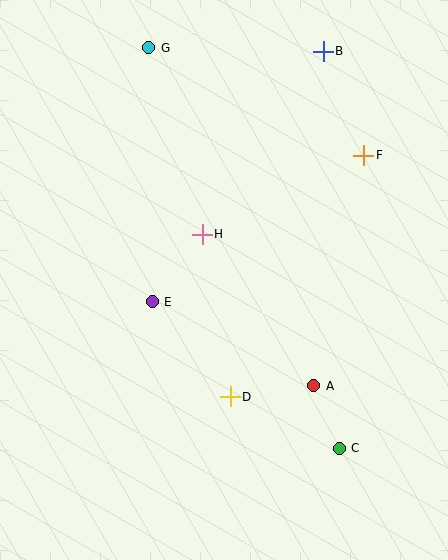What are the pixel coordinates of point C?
Point C is at (339, 448).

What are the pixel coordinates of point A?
Point A is at (314, 386).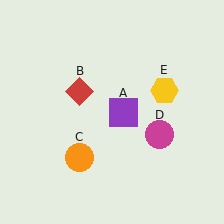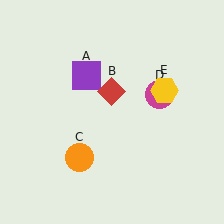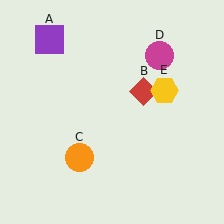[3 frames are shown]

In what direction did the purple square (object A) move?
The purple square (object A) moved up and to the left.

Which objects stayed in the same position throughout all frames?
Orange circle (object C) and yellow hexagon (object E) remained stationary.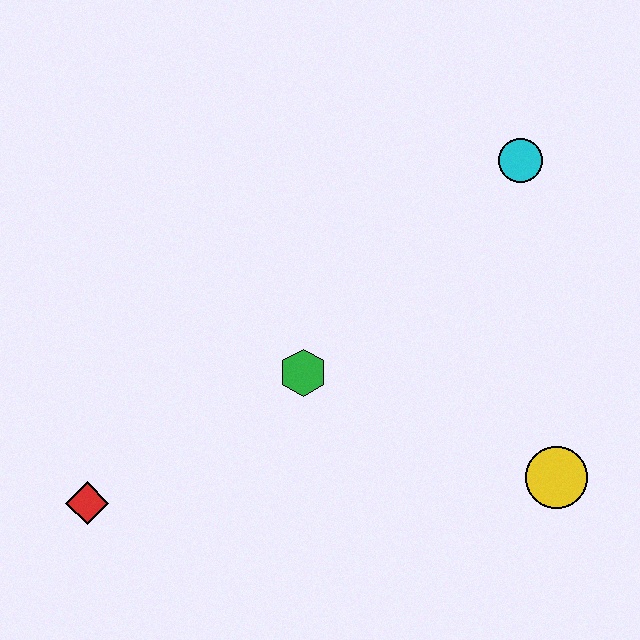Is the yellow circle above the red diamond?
Yes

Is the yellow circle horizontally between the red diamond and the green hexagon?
No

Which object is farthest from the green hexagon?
The cyan circle is farthest from the green hexagon.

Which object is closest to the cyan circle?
The green hexagon is closest to the cyan circle.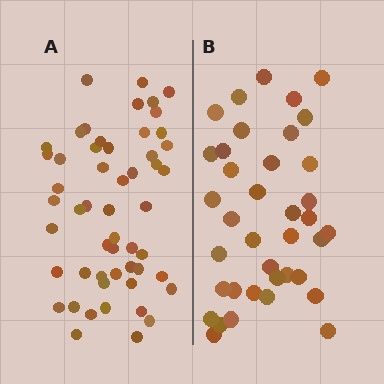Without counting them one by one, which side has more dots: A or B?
Region A (the left region) has more dots.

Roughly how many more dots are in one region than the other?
Region A has approximately 15 more dots than region B.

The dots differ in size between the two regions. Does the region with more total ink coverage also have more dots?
No. Region B has more total ink coverage because its dots are larger, but region A actually contains more individual dots. Total area can be misleading — the number of items is what matters here.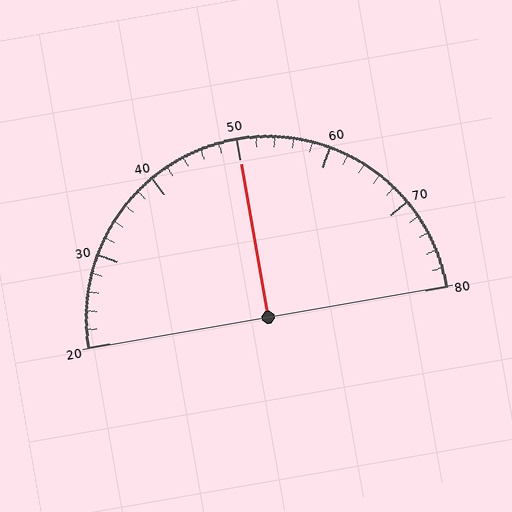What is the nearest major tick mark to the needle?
The nearest major tick mark is 50.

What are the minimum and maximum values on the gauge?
The gauge ranges from 20 to 80.